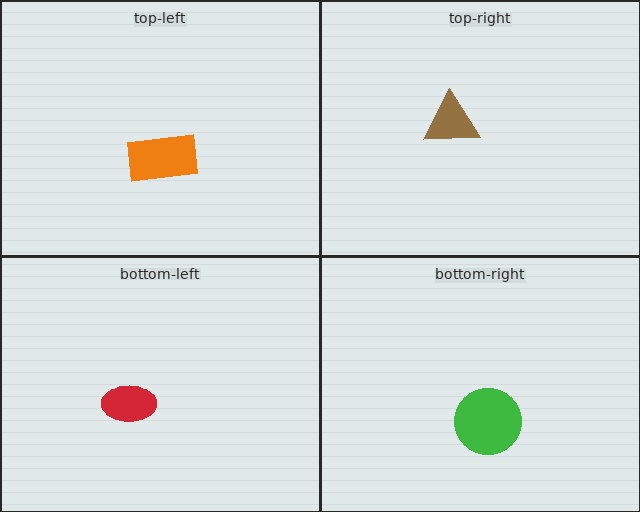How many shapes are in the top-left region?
1.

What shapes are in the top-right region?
The brown triangle.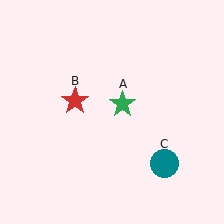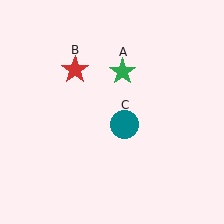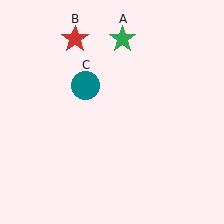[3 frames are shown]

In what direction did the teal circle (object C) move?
The teal circle (object C) moved up and to the left.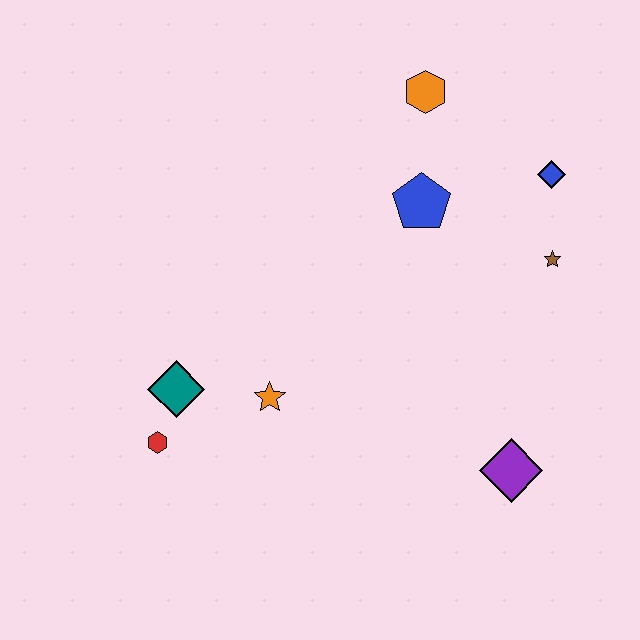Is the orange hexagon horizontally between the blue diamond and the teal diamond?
Yes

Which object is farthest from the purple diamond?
The orange hexagon is farthest from the purple diamond.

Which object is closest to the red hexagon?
The teal diamond is closest to the red hexagon.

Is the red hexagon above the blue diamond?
No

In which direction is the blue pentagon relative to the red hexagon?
The blue pentagon is to the right of the red hexagon.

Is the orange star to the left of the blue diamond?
Yes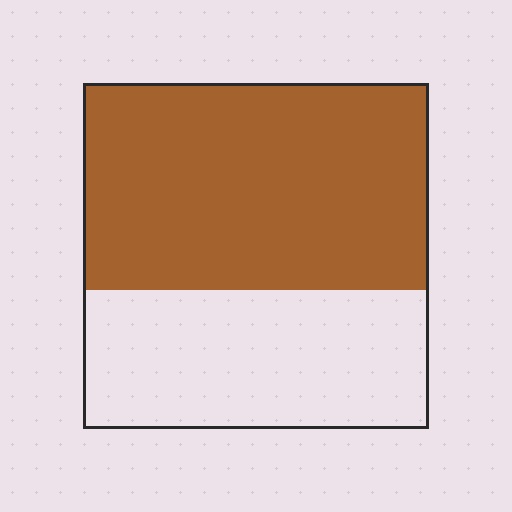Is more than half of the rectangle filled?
Yes.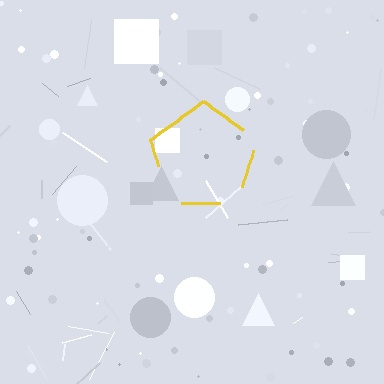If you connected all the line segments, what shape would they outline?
They would outline a pentagon.